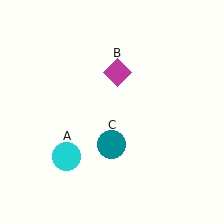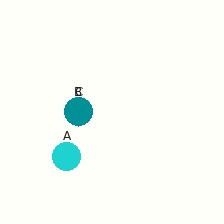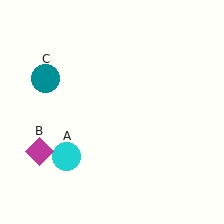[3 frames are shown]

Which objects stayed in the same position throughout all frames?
Cyan circle (object A) remained stationary.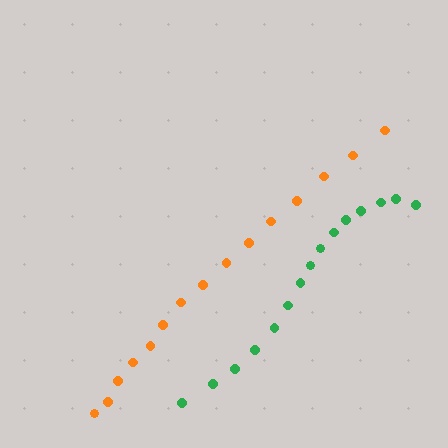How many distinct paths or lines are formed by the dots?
There are 2 distinct paths.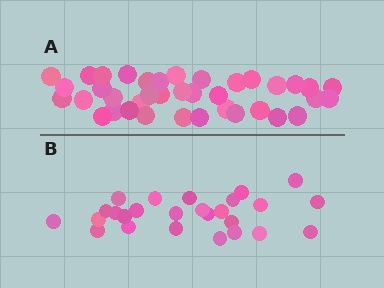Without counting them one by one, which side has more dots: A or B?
Region A (the top region) has more dots.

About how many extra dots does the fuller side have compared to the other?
Region A has roughly 12 or so more dots than region B.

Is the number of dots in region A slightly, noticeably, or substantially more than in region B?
Region A has substantially more. The ratio is roughly 1.5 to 1.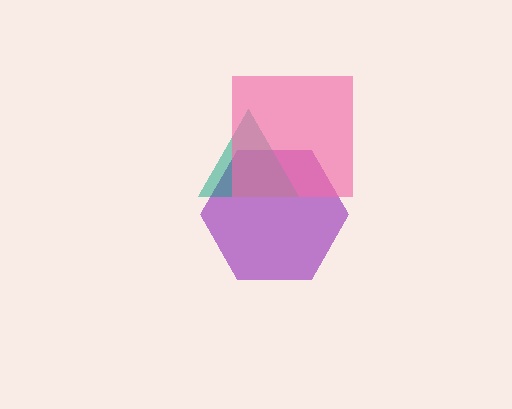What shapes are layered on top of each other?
The layered shapes are: a purple hexagon, a teal triangle, a pink square.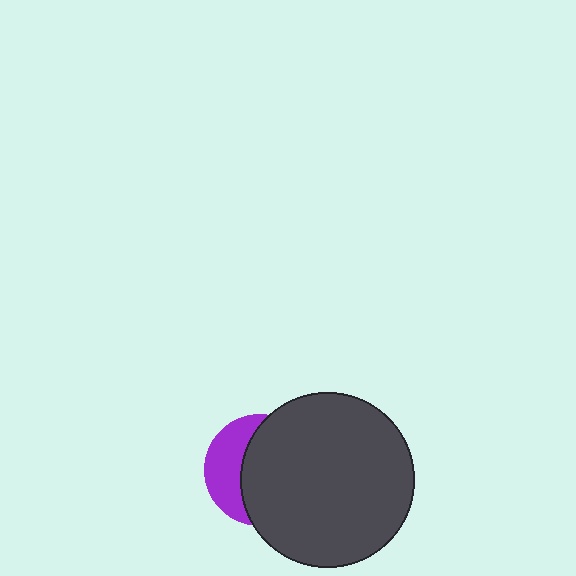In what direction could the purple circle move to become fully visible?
The purple circle could move left. That would shift it out from behind the dark gray circle entirely.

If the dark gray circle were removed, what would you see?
You would see the complete purple circle.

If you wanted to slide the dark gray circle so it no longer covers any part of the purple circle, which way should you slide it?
Slide it right — that is the most direct way to separate the two shapes.